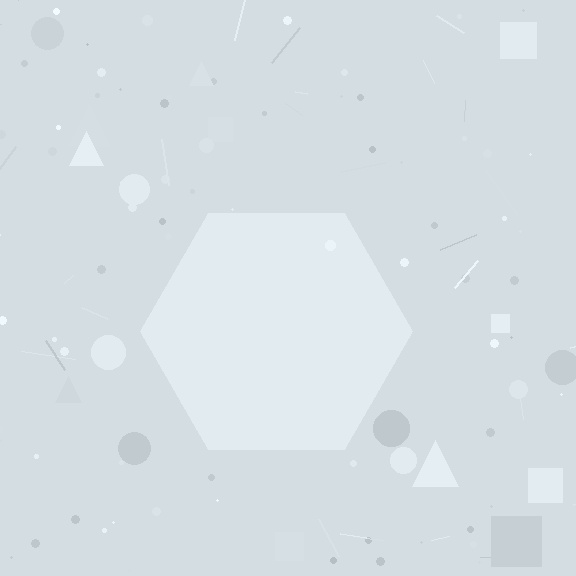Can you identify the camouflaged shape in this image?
The camouflaged shape is a hexagon.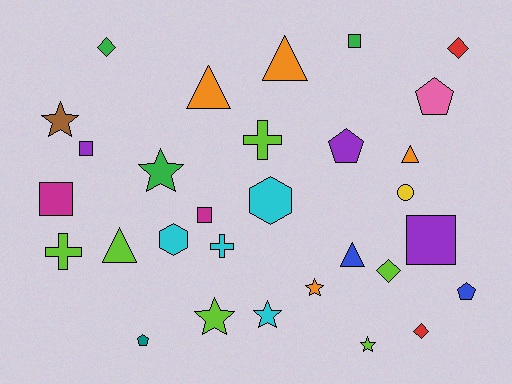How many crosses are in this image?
There are 3 crosses.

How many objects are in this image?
There are 30 objects.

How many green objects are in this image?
There are 3 green objects.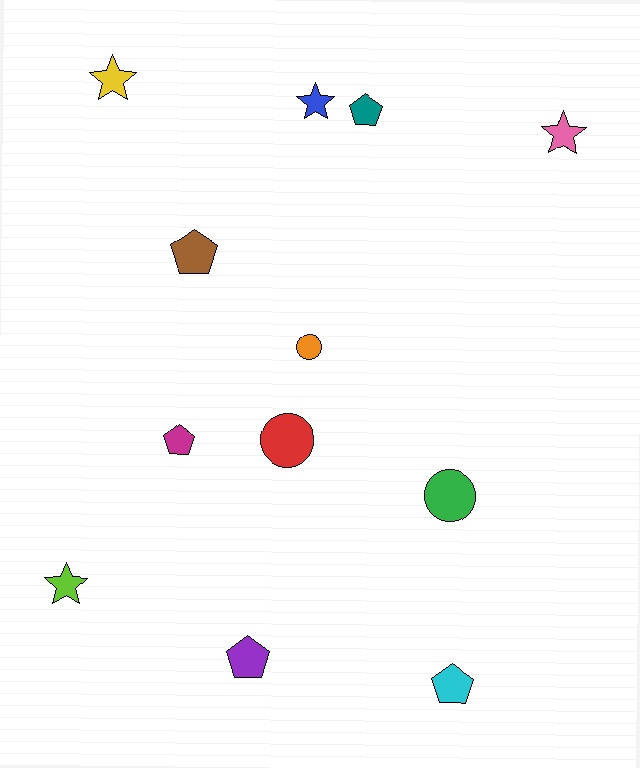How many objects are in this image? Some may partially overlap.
There are 12 objects.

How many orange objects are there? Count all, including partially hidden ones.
There is 1 orange object.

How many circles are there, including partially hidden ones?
There are 3 circles.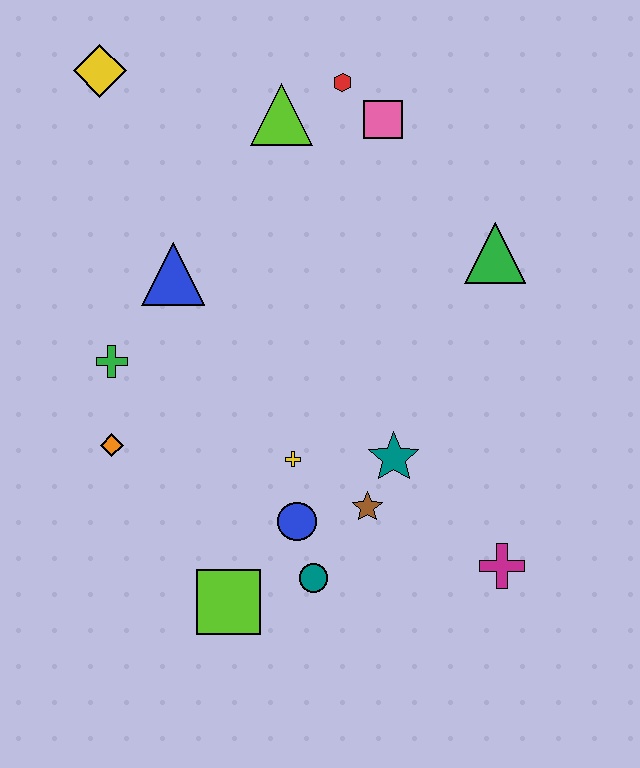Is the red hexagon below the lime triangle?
No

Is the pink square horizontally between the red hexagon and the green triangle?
Yes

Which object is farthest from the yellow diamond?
The magenta cross is farthest from the yellow diamond.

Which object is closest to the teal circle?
The blue circle is closest to the teal circle.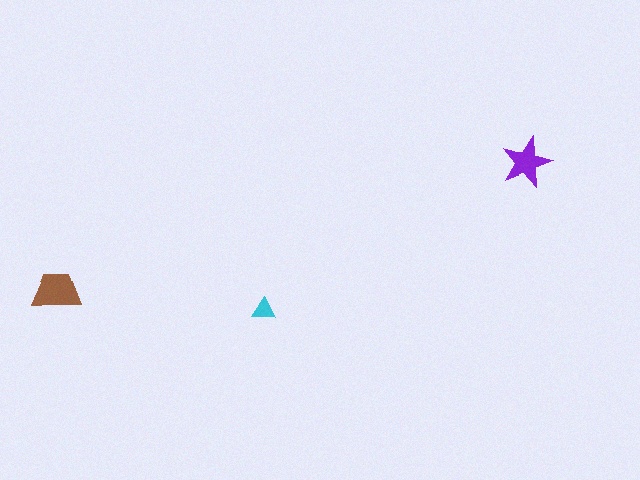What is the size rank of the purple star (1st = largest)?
2nd.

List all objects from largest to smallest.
The brown trapezoid, the purple star, the cyan triangle.